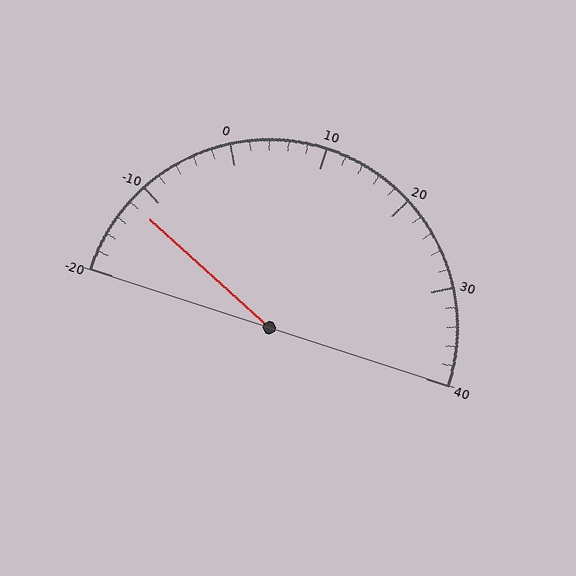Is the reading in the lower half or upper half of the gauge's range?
The reading is in the lower half of the range (-20 to 40).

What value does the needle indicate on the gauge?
The needle indicates approximately -12.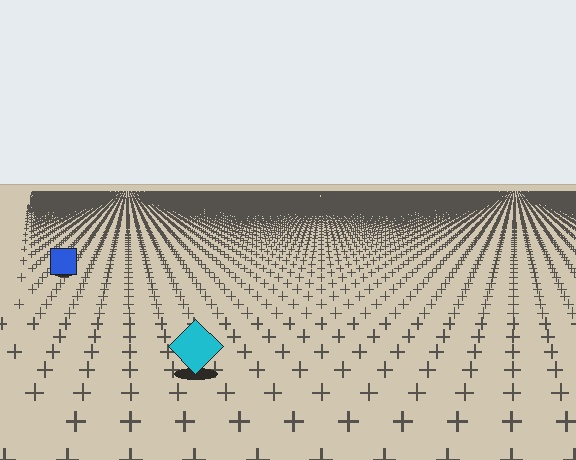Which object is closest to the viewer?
The cyan diamond is closest. The texture marks near it are larger and more spread out.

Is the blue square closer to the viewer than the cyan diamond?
No. The cyan diamond is closer — you can tell from the texture gradient: the ground texture is coarser near it.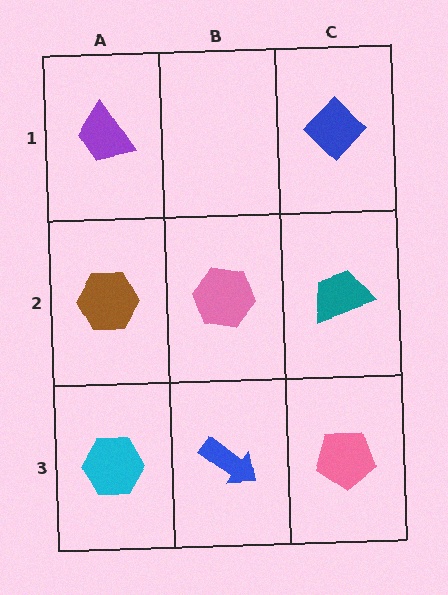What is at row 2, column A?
A brown hexagon.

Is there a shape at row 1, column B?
No, that cell is empty.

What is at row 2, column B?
A pink hexagon.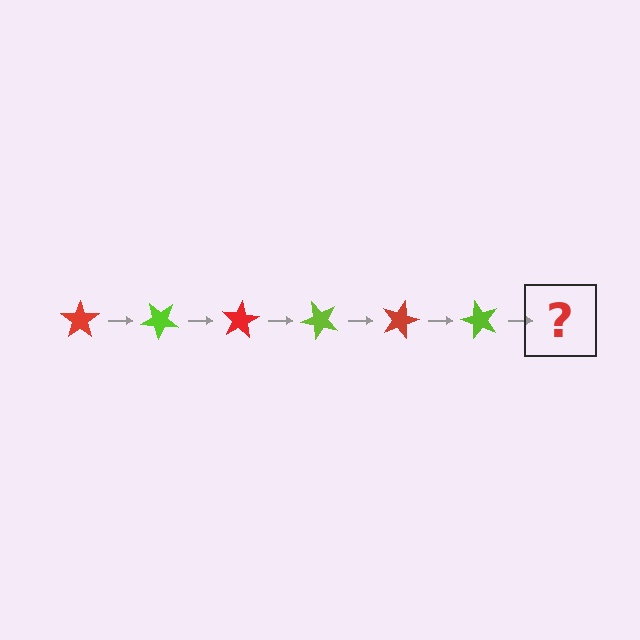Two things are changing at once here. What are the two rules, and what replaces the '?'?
The two rules are that it rotates 40 degrees each step and the color cycles through red and lime. The '?' should be a red star, rotated 240 degrees from the start.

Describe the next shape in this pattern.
It should be a red star, rotated 240 degrees from the start.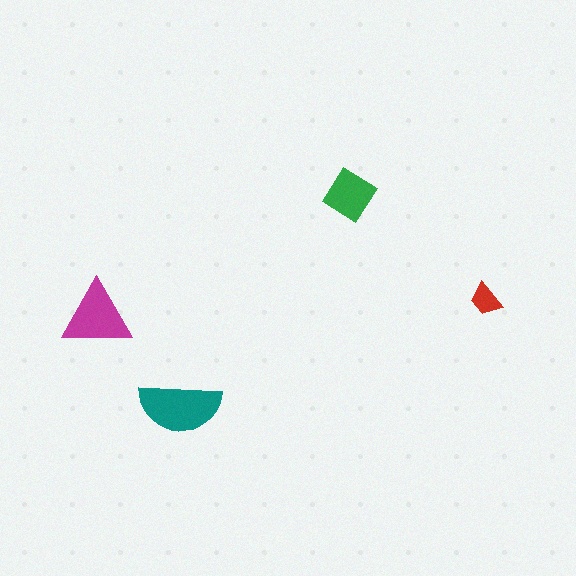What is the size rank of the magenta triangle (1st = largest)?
2nd.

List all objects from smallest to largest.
The red trapezoid, the green diamond, the magenta triangle, the teal semicircle.